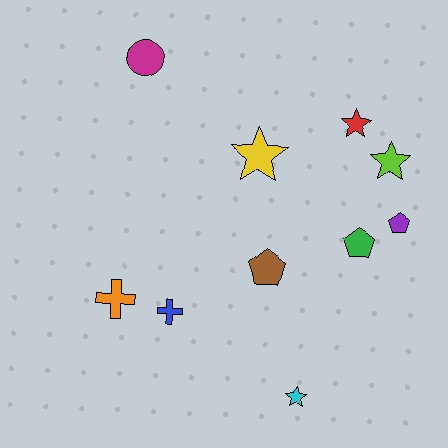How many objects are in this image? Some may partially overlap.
There are 10 objects.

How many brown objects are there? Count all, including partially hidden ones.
There is 1 brown object.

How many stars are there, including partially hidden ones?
There are 4 stars.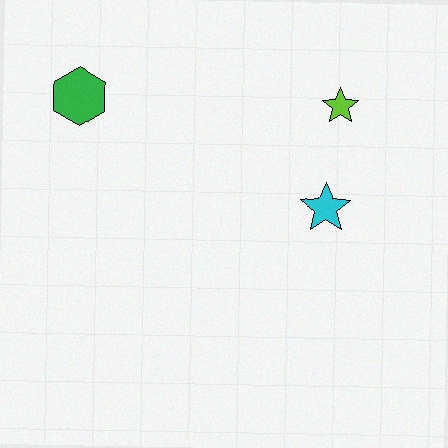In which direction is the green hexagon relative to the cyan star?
The green hexagon is to the left of the cyan star.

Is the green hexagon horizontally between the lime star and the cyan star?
No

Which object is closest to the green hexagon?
The lime star is closest to the green hexagon.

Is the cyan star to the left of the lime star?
Yes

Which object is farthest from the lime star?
The green hexagon is farthest from the lime star.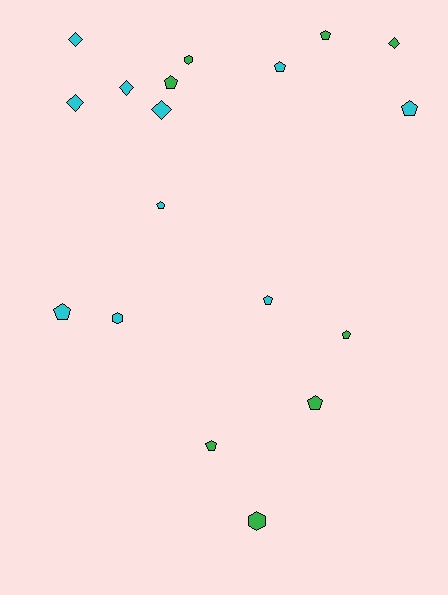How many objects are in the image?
There are 18 objects.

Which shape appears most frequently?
Pentagon, with 10 objects.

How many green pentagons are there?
There are 5 green pentagons.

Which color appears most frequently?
Cyan, with 10 objects.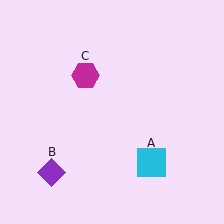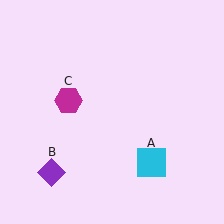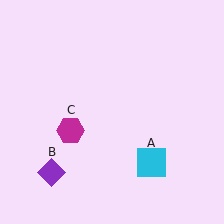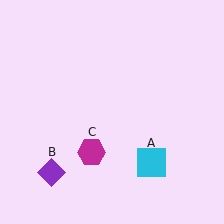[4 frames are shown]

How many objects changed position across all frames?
1 object changed position: magenta hexagon (object C).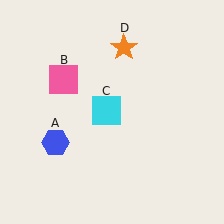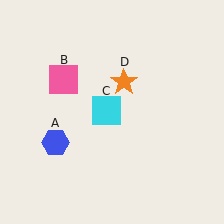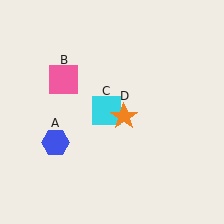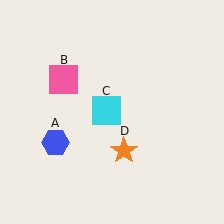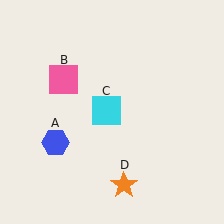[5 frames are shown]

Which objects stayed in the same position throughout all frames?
Blue hexagon (object A) and pink square (object B) and cyan square (object C) remained stationary.